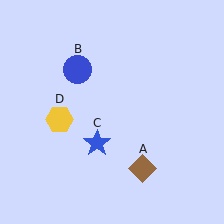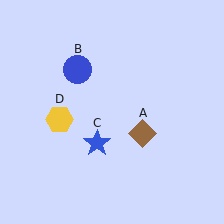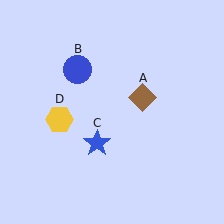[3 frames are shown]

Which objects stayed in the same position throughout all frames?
Blue circle (object B) and blue star (object C) and yellow hexagon (object D) remained stationary.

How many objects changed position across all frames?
1 object changed position: brown diamond (object A).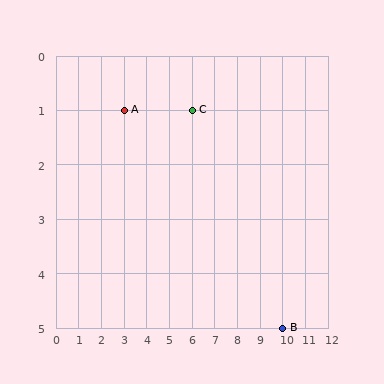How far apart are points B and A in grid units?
Points B and A are 7 columns and 4 rows apart (about 8.1 grid units diagonally).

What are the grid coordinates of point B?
Point B is at grid coordinates (10, 5).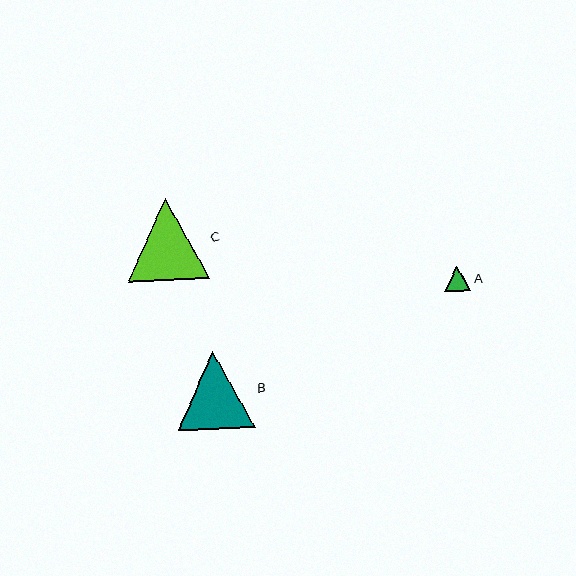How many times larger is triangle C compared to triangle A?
Triangle C is approximately 3.2 times the size of triangle A.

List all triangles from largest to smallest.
From largest to smallest: C, B, A.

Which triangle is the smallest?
Triangle A is the smallest with a size of approximately 26 pixels.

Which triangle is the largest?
Triangle C is the largest with a size of approximately 81 pixels.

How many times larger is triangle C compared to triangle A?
Triangle C is approximately 3.2 times the size of triangle A.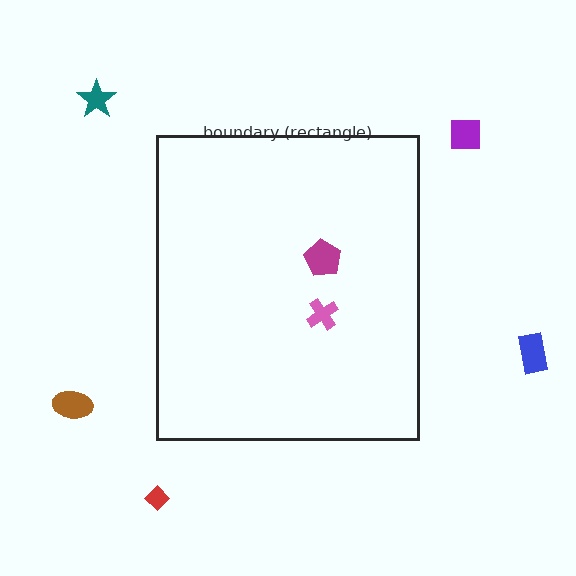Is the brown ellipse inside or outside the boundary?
Outside.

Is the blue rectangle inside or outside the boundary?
Outside.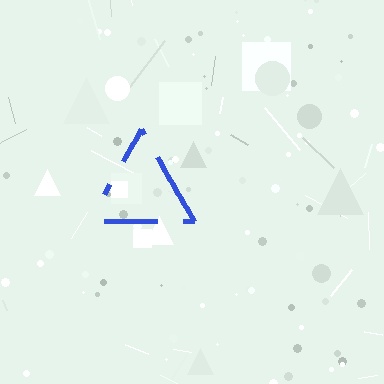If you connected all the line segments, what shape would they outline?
They would outline a triangle.